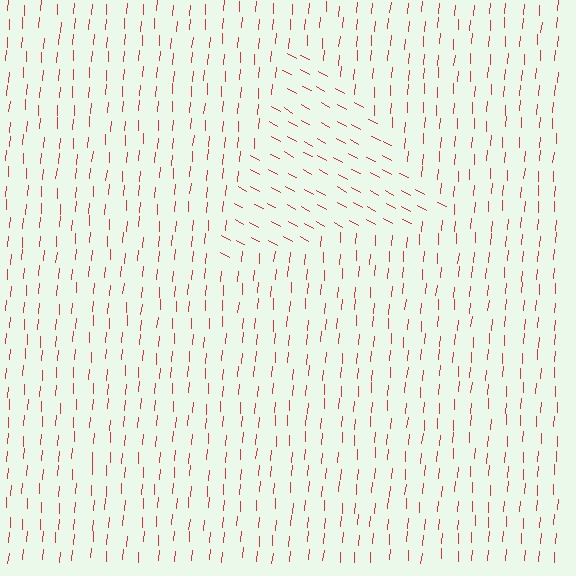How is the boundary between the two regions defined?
The boundary is defined purely by a change in line orientation (approximately 65 degrees difference). All lines are the same color and thickness.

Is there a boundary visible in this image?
Yes, there is a texture boundary formed by a change in line orientation.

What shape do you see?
I see a triangle.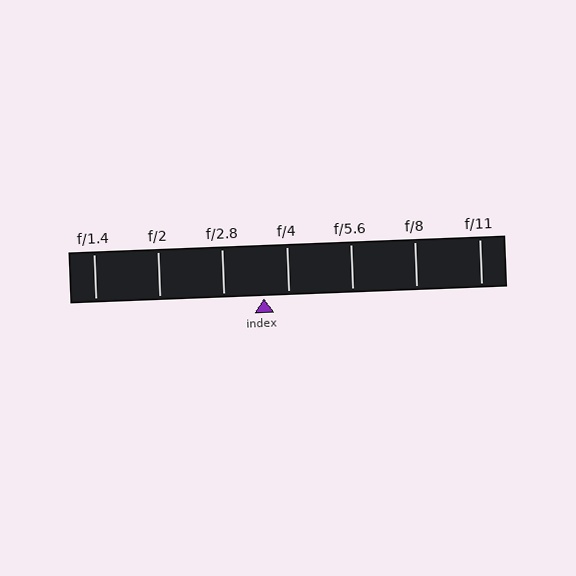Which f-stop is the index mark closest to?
The index mark is closest to f/4.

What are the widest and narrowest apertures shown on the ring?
The widest aperture shown is f/1.4 and the narrowest is f/11.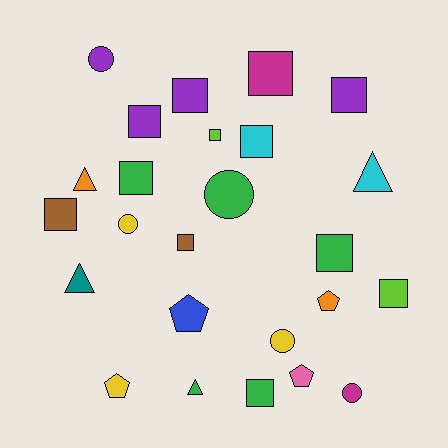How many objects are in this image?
There are 25 objects.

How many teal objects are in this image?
There is 1 teal object.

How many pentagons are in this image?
There are 4 pentagons.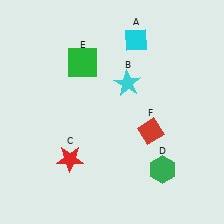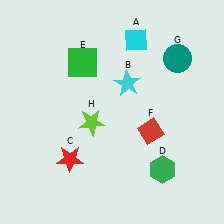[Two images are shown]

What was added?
A teal circle (G), a lime star (H) were added in Image 2.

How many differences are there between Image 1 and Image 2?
There are 2 differences between the two images.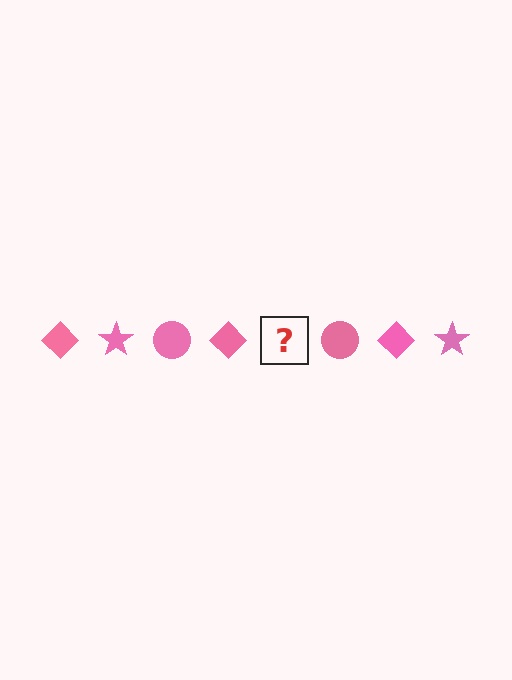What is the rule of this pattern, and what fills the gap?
The rule is that the pattern cycles through diamond, star, circle shapes in pink. The gap should be filled with a pink star.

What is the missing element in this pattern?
The missing element is a pink star.